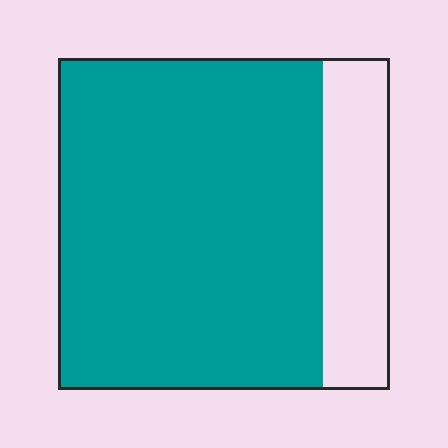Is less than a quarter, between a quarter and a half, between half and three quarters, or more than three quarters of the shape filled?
More than three quarters.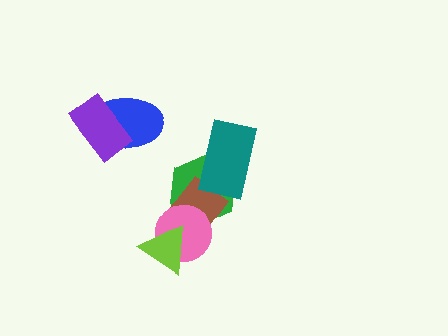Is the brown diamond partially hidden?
Yes, it is partially covered by another shape.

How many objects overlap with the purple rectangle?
1 object overlaps with the purple rectangle.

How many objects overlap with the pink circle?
3 objects overlap with the pink circle.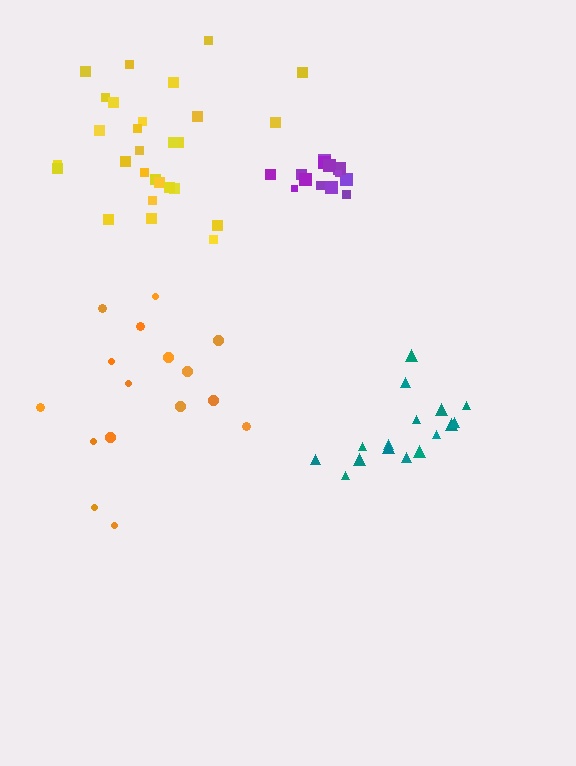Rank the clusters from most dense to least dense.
purple, teal, yellow, orange.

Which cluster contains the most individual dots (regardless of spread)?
Yellow (28).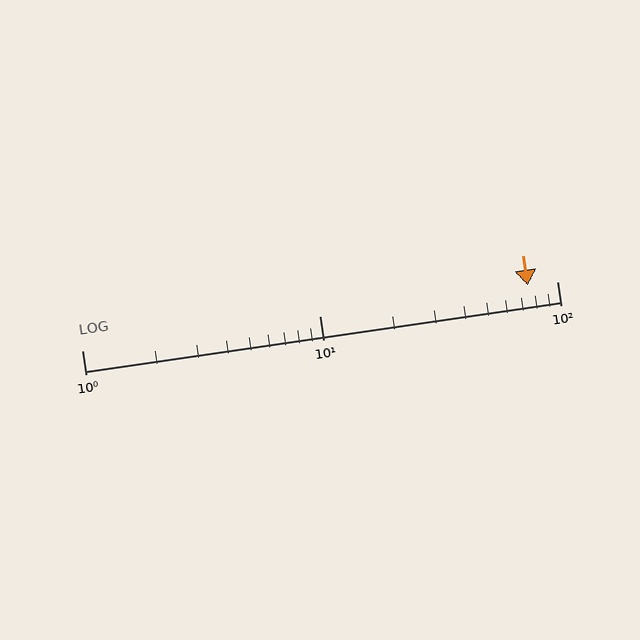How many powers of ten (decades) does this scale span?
The scale spans 2 decades, from 1 to 100.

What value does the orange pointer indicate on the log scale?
The pointer indicates approximately 75.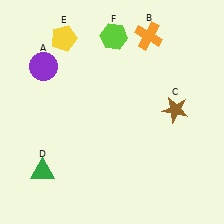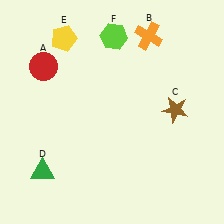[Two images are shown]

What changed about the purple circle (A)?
In Image 1, A is purple. In Image 2, it changed to red.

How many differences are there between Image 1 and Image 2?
There is 1 difference between the two images.